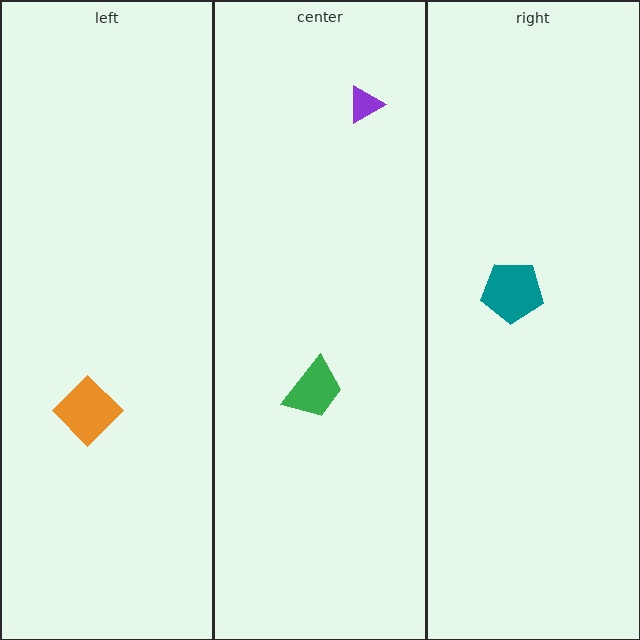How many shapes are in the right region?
1.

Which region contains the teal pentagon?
The right region.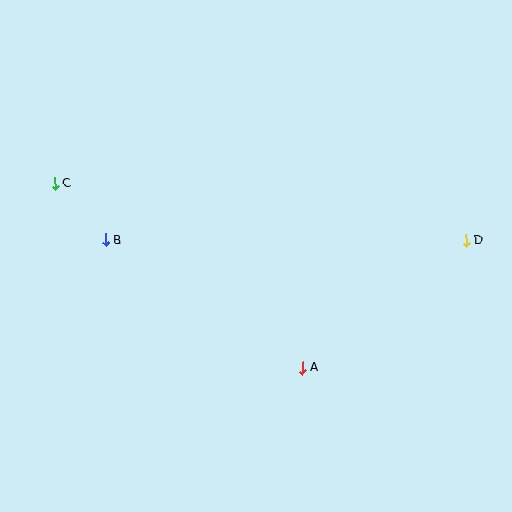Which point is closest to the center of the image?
Point A at (302, 368) is closest to the center.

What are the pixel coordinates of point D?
Point D is at (466, 240).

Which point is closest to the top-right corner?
Point D is closest to the top-right corner.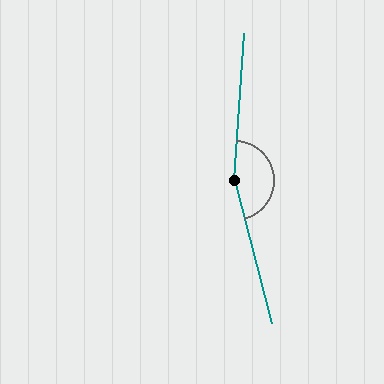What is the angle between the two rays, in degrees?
Approximately 162 degrees.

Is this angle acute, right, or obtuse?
It is obtuse.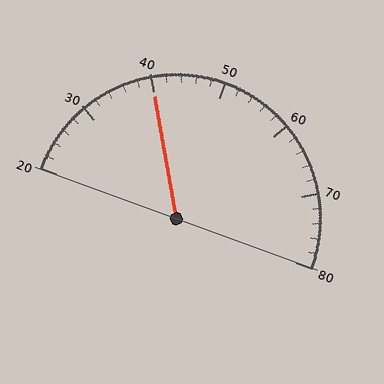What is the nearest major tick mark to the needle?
The nearest major tick mark is 40.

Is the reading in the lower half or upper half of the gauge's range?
The reading is in the lower half of the range (20 to 80).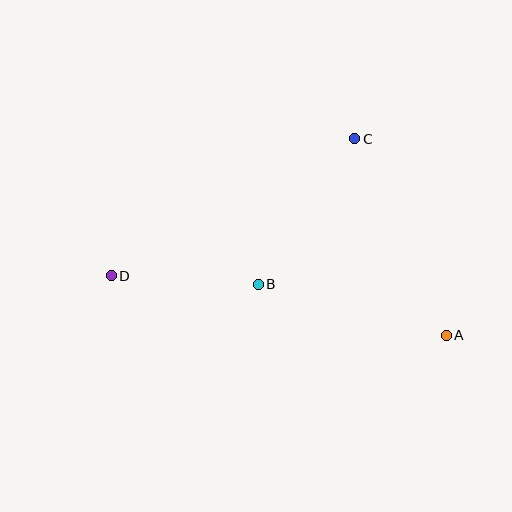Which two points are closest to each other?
Points B and D are closest to each other.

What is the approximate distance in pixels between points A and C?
The distance between A and C is approximately 217 pixels.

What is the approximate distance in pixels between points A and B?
The distance between A and B is approximately 195 pixels.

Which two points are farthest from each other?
Points A and D are farthest from each other.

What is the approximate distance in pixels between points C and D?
The distance between C and D is approximately 279 pixels.